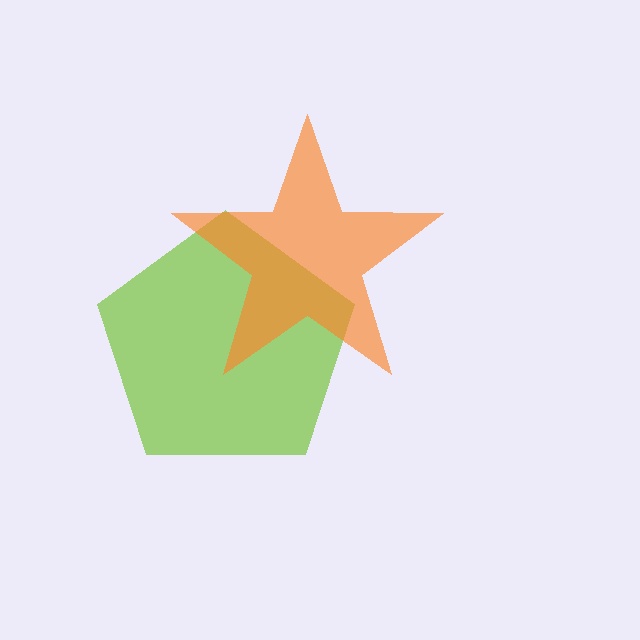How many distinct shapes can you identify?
There are 2 distinct shapes: a lime pentagon, an orange star.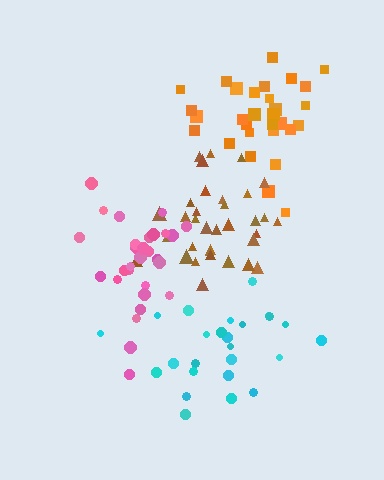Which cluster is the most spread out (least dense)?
Cyan.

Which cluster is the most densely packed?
Brown.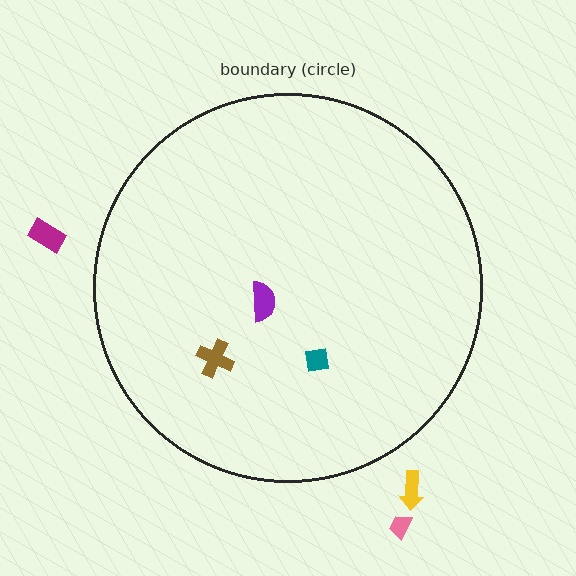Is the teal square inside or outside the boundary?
Inside.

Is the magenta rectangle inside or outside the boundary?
Outside.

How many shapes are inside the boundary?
3 inside, 3 outside.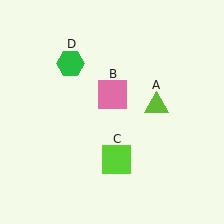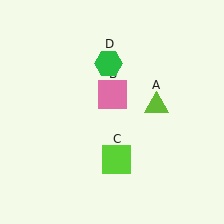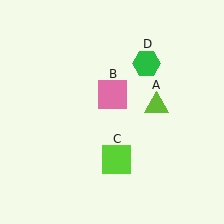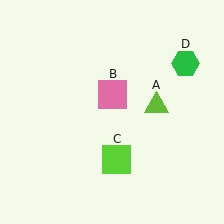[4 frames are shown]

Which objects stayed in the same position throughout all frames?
Lime triangle (object A) and pink square (object B) and lime square (object C) remained stationary.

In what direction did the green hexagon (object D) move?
The green hexagon (object D) moved right.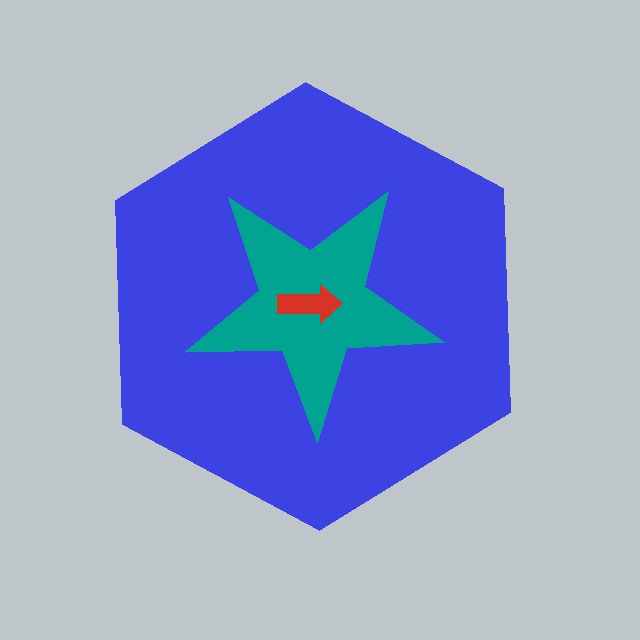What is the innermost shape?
The red arrow.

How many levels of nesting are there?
3.